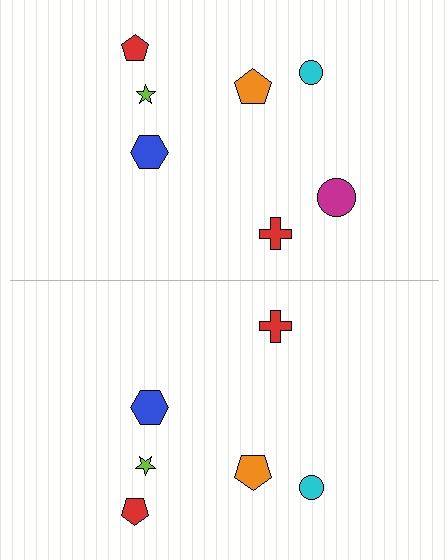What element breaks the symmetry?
A magenta circle is missing from the bottom side.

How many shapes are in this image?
There are 13 shapes in this image.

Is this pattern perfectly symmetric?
No, the pattern is not perfectly symmetric. A magenta circle is missing from the bottom side.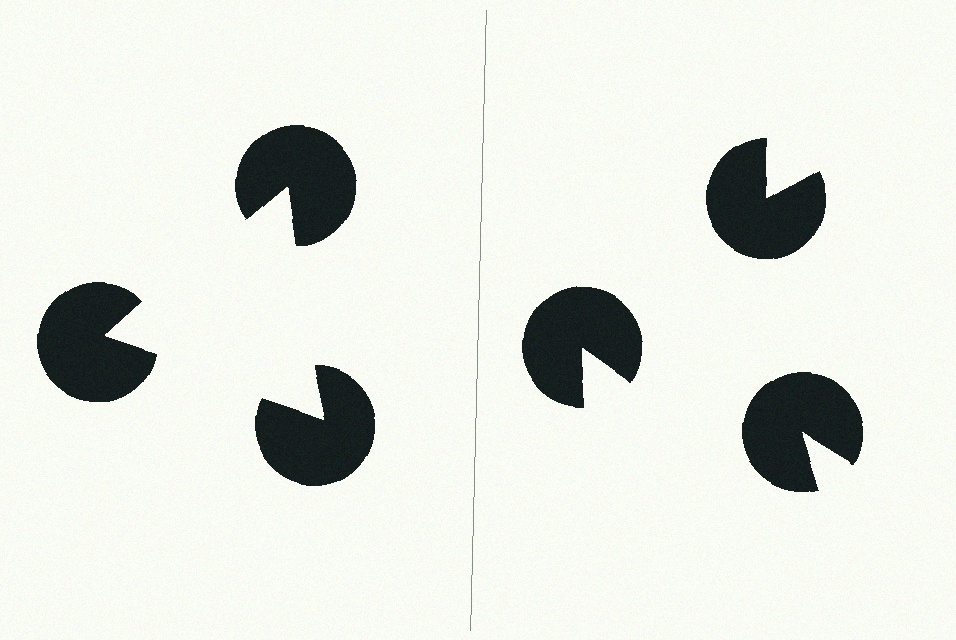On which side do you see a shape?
An illusory triangle appears on the left side. On the right side the wedge cuts are rotated, so no coherent shape forms.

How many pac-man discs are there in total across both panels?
6 — 3 on each side.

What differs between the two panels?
The pac-man discs are positioned identically on both sides; only the wedge orientations differ. On the left they align to a triangle; on the right they are misaligned.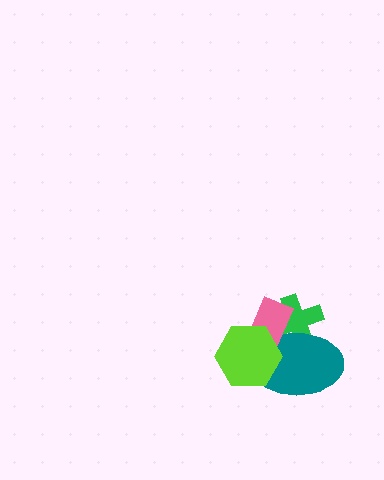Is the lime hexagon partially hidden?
No, no other shape covers it.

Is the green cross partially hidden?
Yes, it is partially covered by another shape.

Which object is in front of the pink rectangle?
The lime hexagon is in front of the pink rectangle.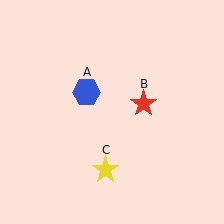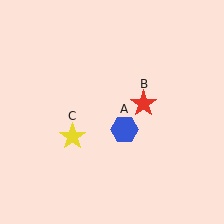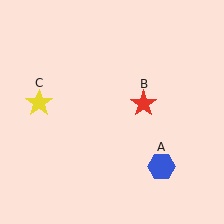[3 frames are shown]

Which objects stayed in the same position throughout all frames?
Red star (object B) remained stationary.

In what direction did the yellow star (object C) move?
The yellow star (object C) moved up and to the left.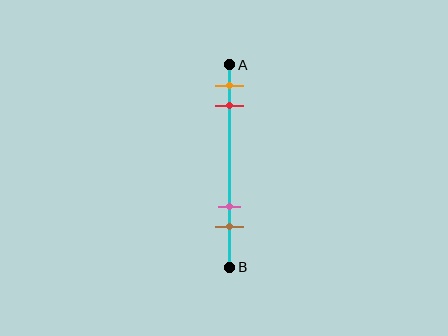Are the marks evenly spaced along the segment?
No, the marks are not evenly spaced.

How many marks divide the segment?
There are 4 marks dividing the segment.